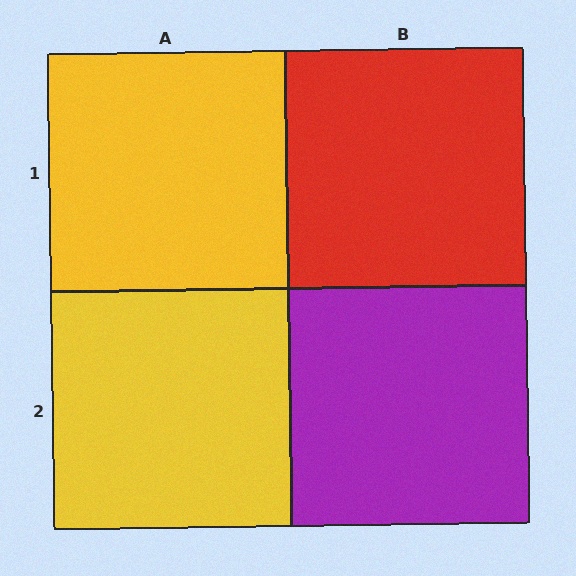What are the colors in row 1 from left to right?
Yellow, red.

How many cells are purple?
1 cell is purple.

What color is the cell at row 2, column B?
Purple.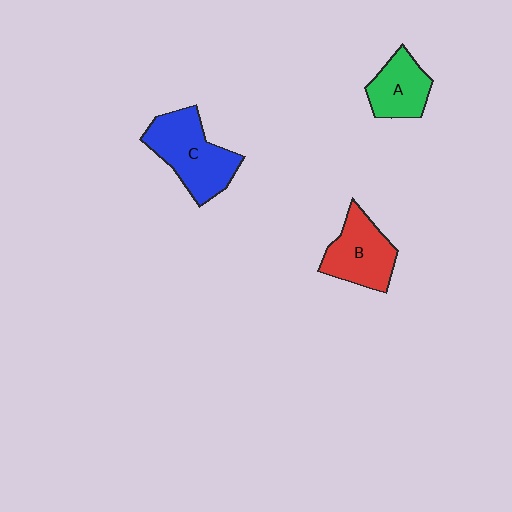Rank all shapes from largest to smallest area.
From largest to smallest: C (blue), B (red), A (green).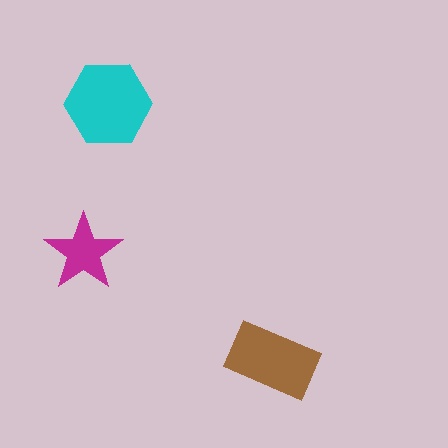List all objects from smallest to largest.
The magenta star, the brown rectangle, the cyan hexagon.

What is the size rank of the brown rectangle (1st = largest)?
2nd.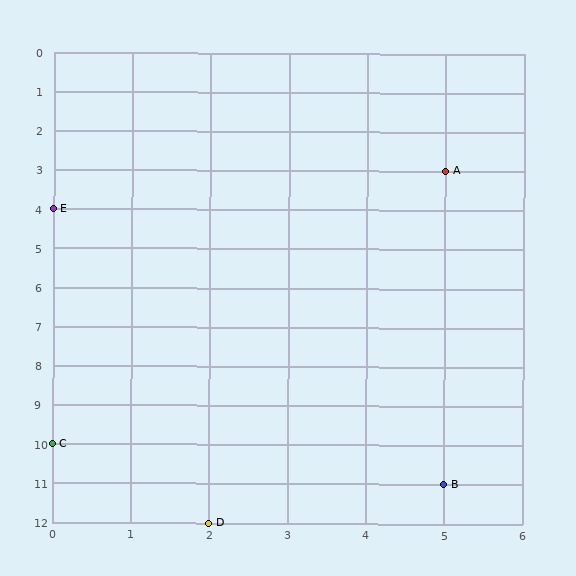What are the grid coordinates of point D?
Point D is at grid coordinates (2, 12).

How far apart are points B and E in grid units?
Points B and E are 5 columns and 7 rows apart (about 8.6 grid units diagonally).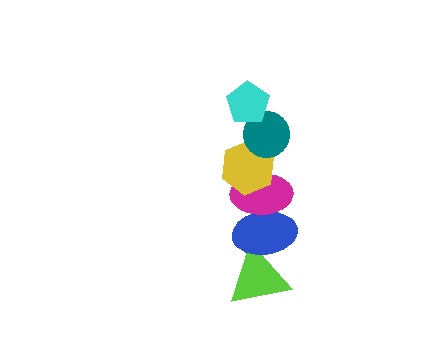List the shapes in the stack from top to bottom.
From top to bottom: the cyan pentagon, the teal circle, the yellow hexagon, the magenta ellipse, the blue ellipse, the lime triangle.